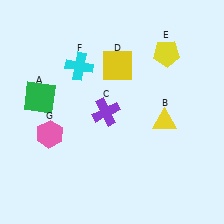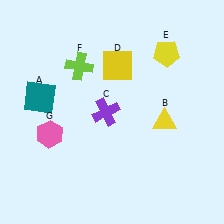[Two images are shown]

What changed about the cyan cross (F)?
In Image 1, F is cyan. In Image 2, it changed to lime.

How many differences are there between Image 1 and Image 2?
There are 2 differences between the two images.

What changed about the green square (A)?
In Image 1, A is green. In Image 2, it changed to teal.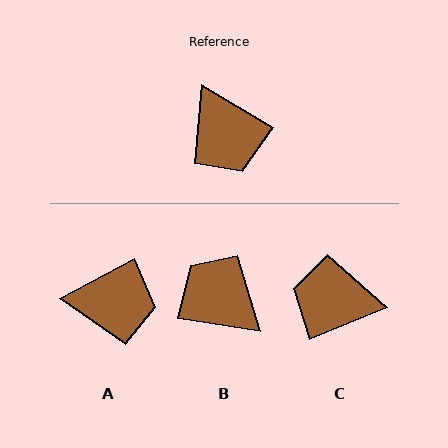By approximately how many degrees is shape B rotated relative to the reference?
Approximately 158 degrees clockwise.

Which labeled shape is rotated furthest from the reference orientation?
B, about 158 degrees away.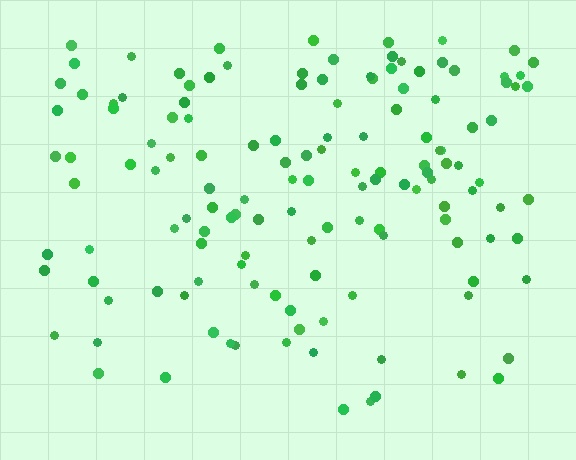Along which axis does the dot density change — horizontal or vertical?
Vertical.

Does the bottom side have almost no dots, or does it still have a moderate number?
Still a moderate number, just noticeably fewer than the top.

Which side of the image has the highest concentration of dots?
The top.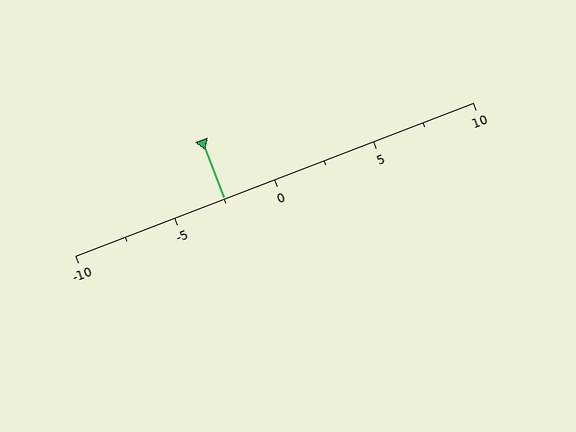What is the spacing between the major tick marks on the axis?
The major ticks are spaced 5 apart.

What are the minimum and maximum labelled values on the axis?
The axis runs from -10 to 10.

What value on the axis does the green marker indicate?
The marker indicates approximately -2.5.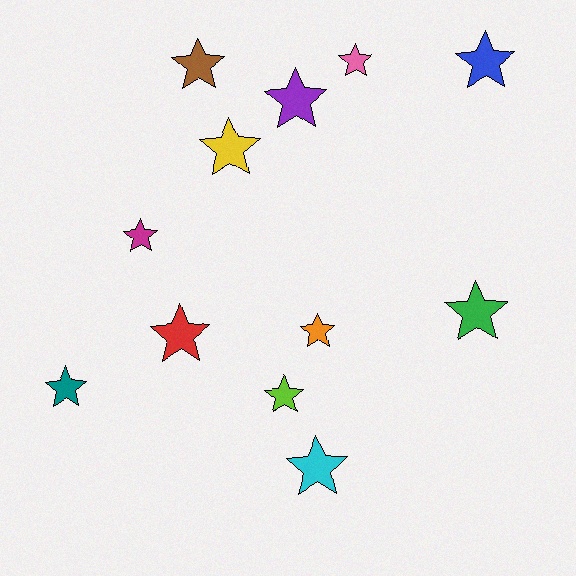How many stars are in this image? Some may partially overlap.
There are 12 stars.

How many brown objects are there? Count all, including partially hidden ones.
There is 1 brown object.